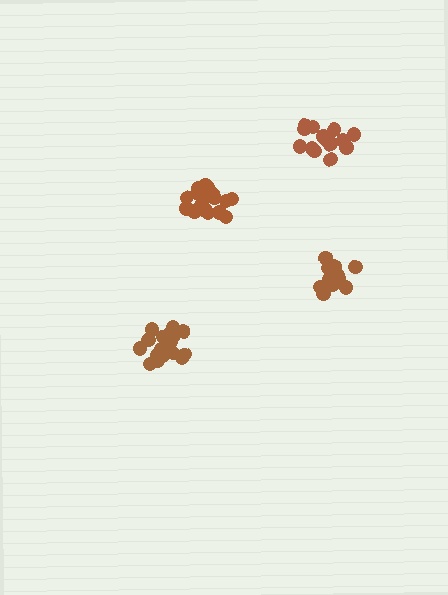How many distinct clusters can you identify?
There are 4 distinct clusters.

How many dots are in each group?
Group 1: 15 dots, Group 2: 19 dots, Group 3: 19 dots, Group 4: 15 dots (68 total).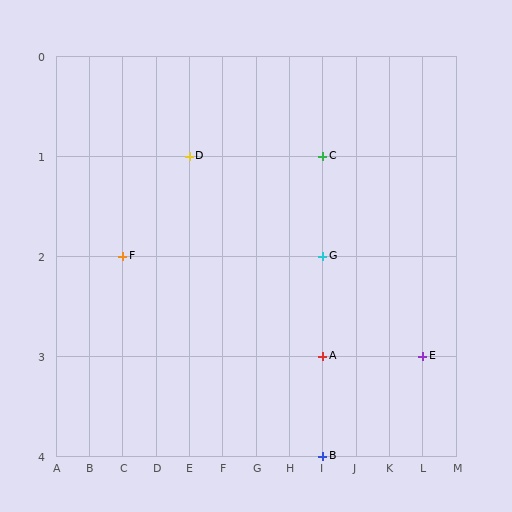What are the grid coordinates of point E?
Point E is at grid coordinates (L, 3).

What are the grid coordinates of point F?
Point F is at grid coordinates (C, 2).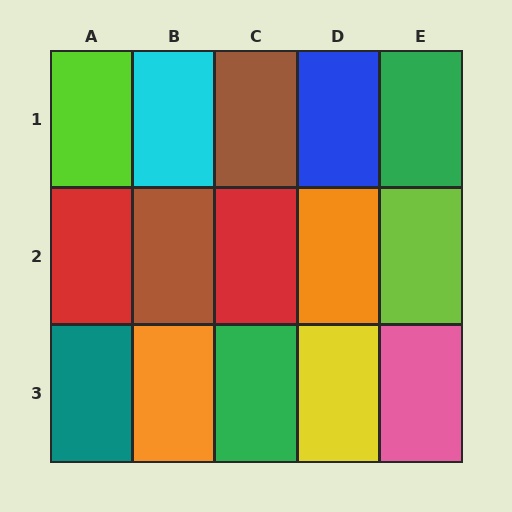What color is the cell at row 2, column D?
Orange.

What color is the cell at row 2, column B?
Brown.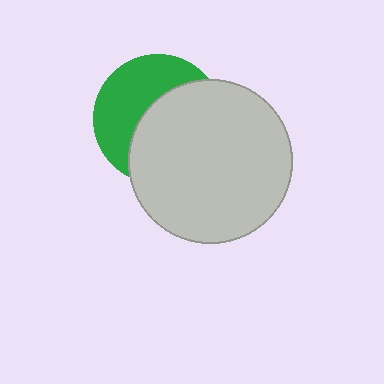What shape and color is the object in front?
The object in front is a light gray circle.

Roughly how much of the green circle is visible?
A small part of it is visible (roughly 45%).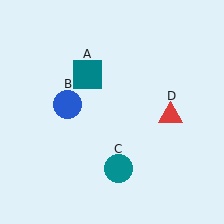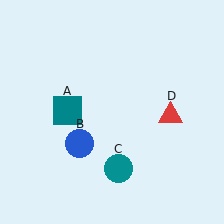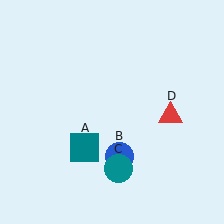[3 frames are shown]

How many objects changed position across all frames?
2 objects changed position: teal square (object A), blue circle (object B).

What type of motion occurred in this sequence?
The teal square (object A), blue circle (object B) rotated counterclockwise around the center of the scene.